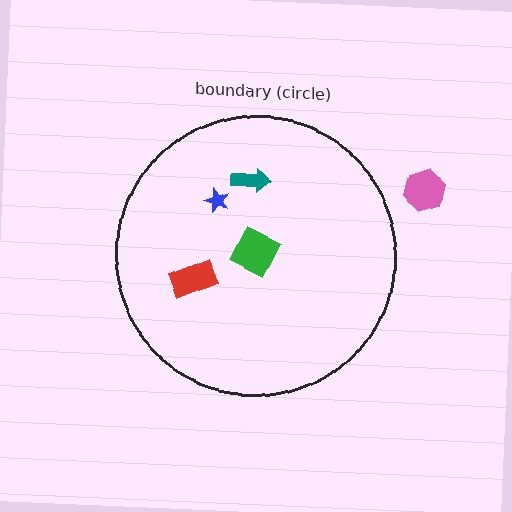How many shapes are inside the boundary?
4 inside, 1 outside.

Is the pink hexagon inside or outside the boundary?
Outside.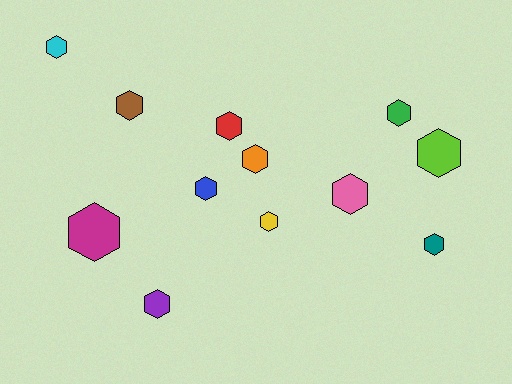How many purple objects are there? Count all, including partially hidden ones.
There is 1 purple object.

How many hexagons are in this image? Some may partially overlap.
There are 12 hexagons.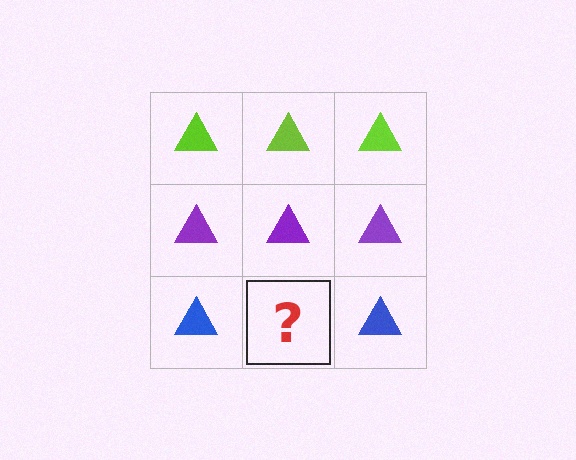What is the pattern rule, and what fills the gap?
The rule is that each row has a consistent color. The gap should be filled with a blue triangle.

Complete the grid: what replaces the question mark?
The question mark should be replaced with a blue triangle.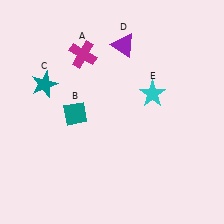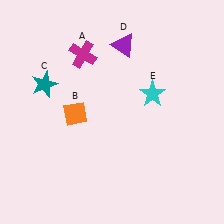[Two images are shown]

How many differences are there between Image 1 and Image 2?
There is 1 difference between the two images.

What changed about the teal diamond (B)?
In Image 1, B is teal. In Image 2, it changed to orange.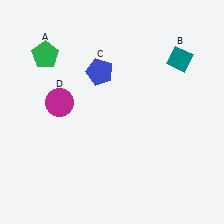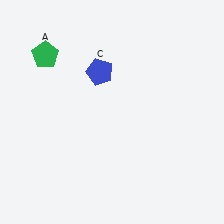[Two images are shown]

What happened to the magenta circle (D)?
The magenta circle (D) was removed in Image 2. It was in the top-left area of Image 1.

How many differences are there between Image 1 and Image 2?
There are 2 differences between the two images.